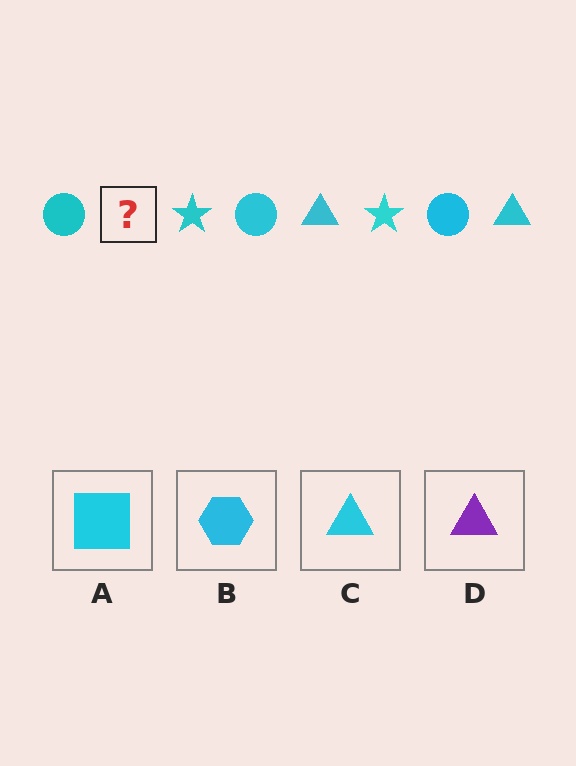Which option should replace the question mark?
Option C.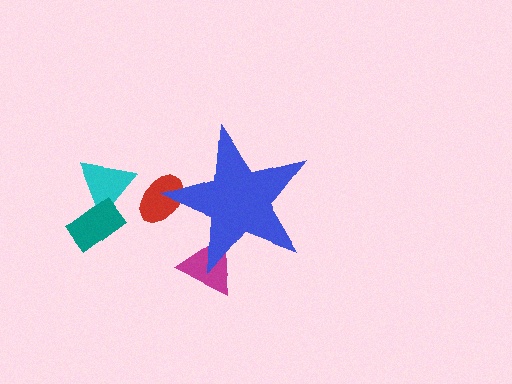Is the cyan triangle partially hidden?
No, the cyan triangle is fully visible.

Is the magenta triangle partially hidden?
Yes, the magenta triangle is partially hidden behind the blue star.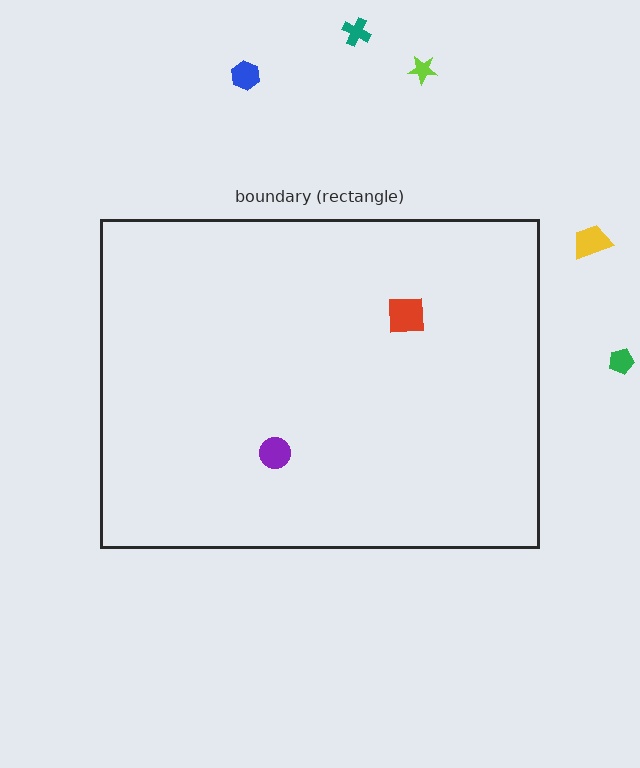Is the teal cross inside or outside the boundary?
Outside.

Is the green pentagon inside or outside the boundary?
Outside.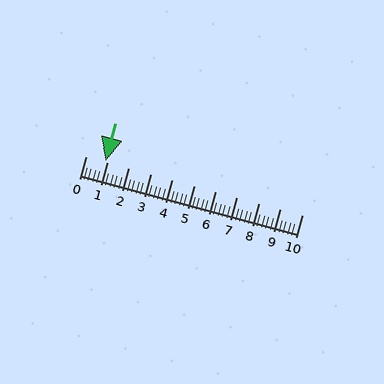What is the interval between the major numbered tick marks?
The major tick marks are spaced 1 units apart.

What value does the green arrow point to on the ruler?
The green arrow points to approximately 0.9.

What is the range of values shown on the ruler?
The ruler shows values from 0 to 10.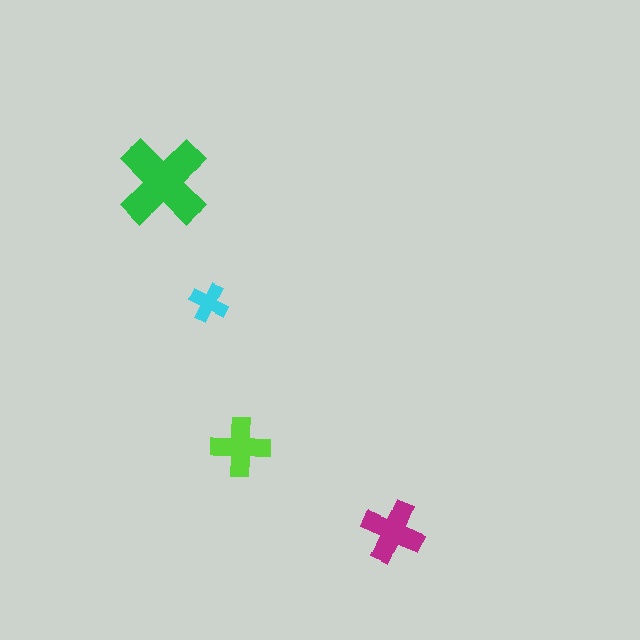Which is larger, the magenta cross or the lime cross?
The magenta one.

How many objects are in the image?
There are 4 objects in the image.